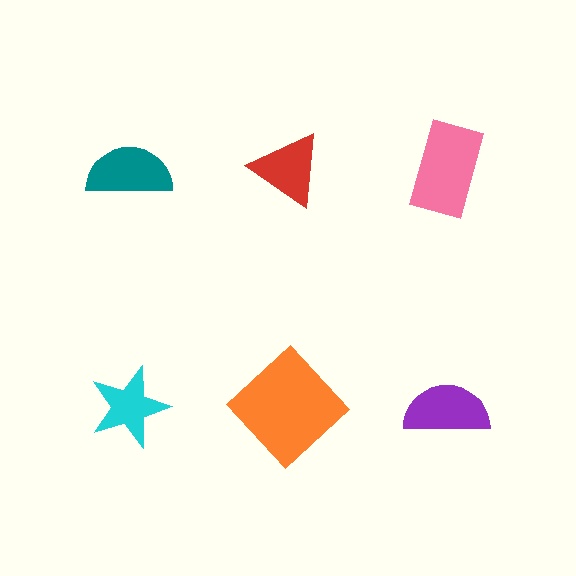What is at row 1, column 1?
A teal semicircle.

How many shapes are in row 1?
3 shapes.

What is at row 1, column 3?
A pink rectangle.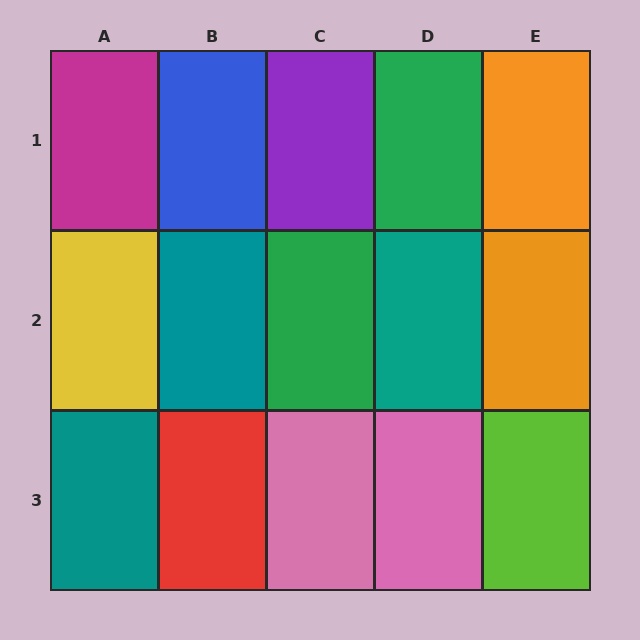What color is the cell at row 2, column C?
Green.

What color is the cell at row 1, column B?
Blue.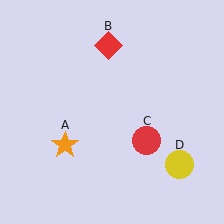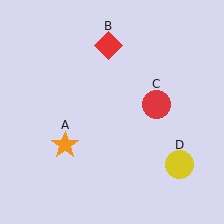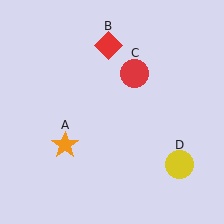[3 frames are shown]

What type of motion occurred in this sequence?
The red circle (object C) rotated counterclockwise around the center of the scene.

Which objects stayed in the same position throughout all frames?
Orange star (object A) and red diamond (object B) and yellow circle (object D) remained stationary.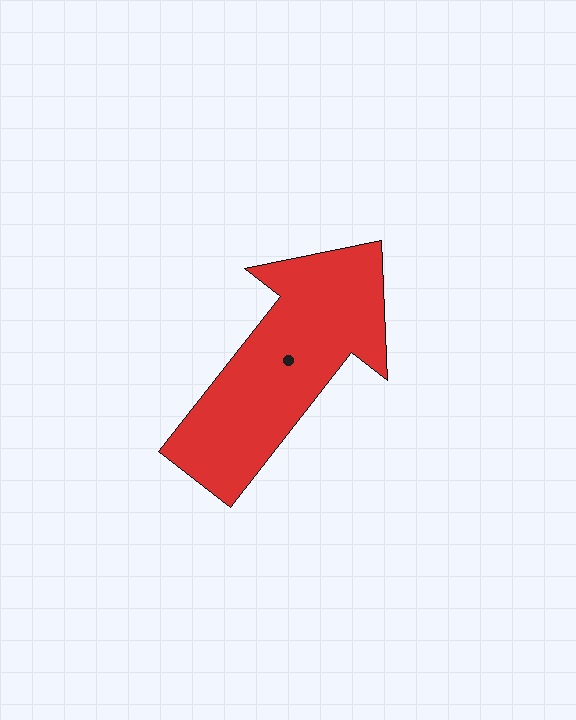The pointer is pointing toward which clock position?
Roughly 1 o'clock.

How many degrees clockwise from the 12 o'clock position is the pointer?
Approximately 38 degrees.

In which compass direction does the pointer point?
Northeast.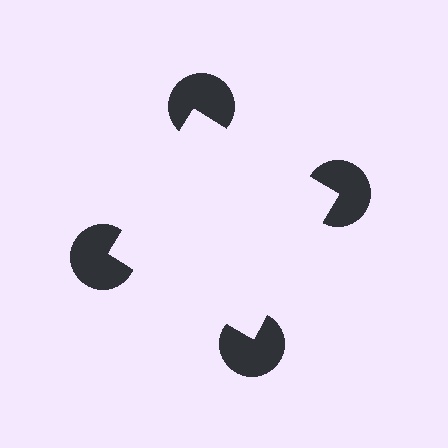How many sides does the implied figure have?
4 sides.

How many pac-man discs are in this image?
There are 4 — one at each vertex of the illusory square.